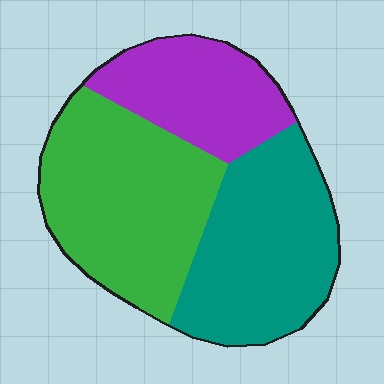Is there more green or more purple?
Green.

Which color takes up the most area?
Green, at roughly 40%.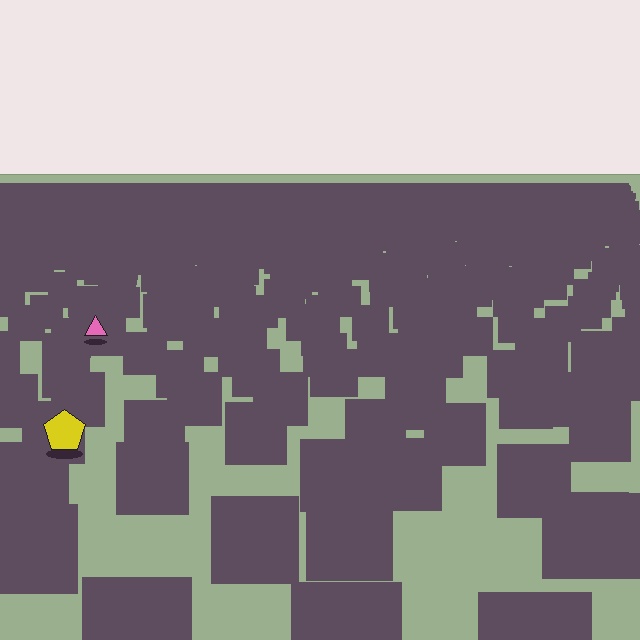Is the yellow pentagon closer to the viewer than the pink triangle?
Yes. The yellow pentagon is closer — you can tell from the texture gradient: the ground texture is coarser near it.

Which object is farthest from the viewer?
The pink triangle is farthest from the viewer. It appears smaller and the ground texture around it is denser.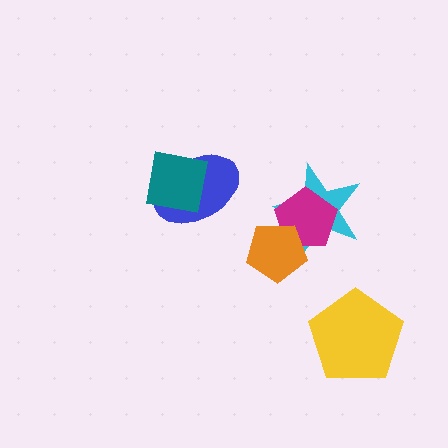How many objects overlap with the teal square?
1 object overlaps with the teal square.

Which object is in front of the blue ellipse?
The teal square is in front of the blue ellipse.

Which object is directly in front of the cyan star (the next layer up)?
The magenta pentagon is directly in front of the cyan star.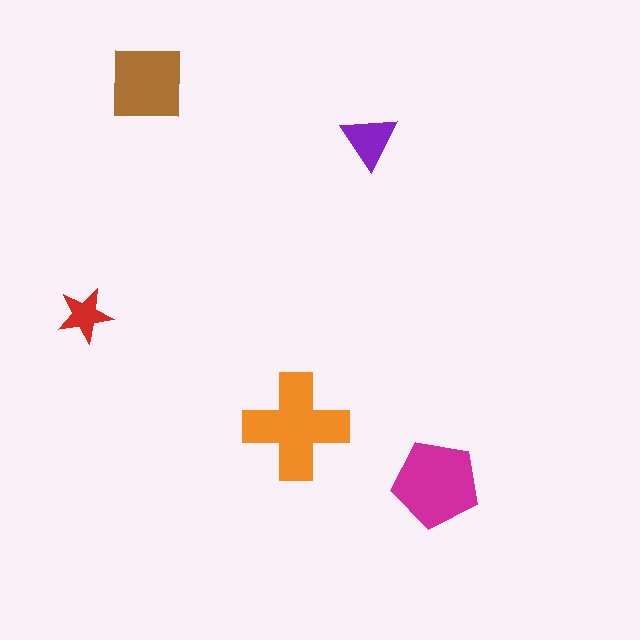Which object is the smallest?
The red star.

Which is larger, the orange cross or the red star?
The orange cross.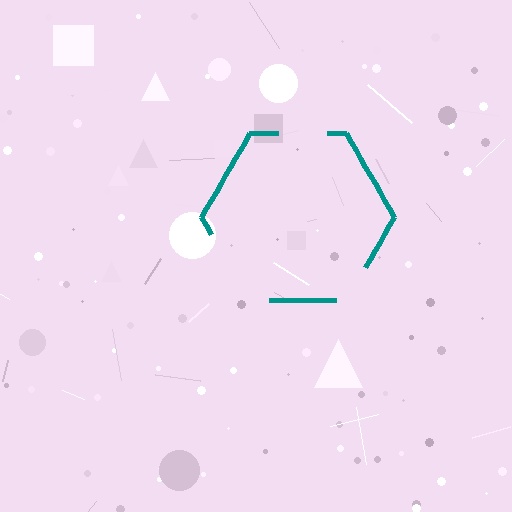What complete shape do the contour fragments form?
The contour fragments form a hexagon.